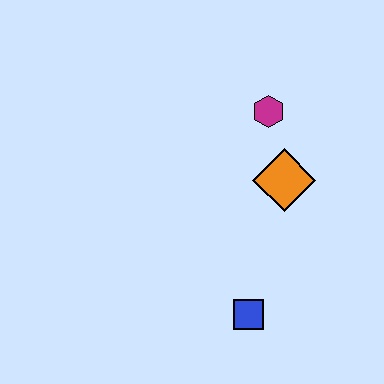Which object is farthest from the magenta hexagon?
The blue square is farthest from the magenta hexagon.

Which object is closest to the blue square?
The orange diamond is closest to the blue square.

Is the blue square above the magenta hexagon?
No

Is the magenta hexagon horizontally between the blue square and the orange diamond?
Yes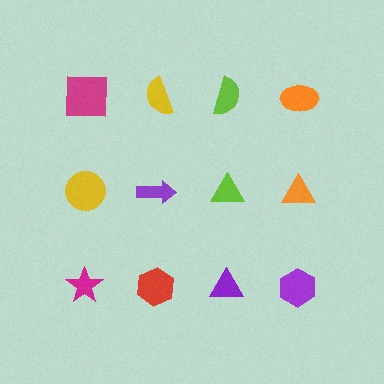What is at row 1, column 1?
A magenta square.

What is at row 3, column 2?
A red hexagon.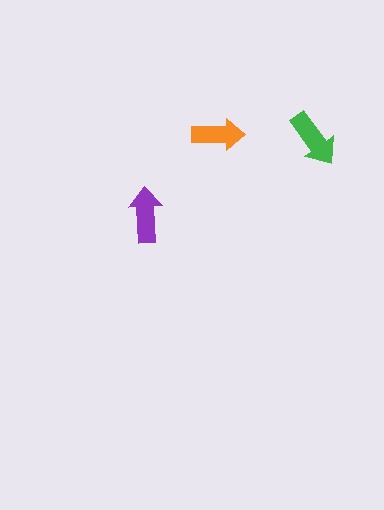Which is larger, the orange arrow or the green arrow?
The green one.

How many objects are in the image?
There are 3 objects in the image.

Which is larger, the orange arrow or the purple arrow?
The purple one.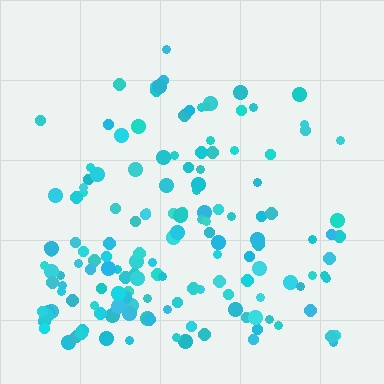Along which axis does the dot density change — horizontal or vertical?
Vertical.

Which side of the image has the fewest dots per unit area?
The top.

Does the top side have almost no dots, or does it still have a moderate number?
Still a moderate number, just noticeably fewer than the bottom.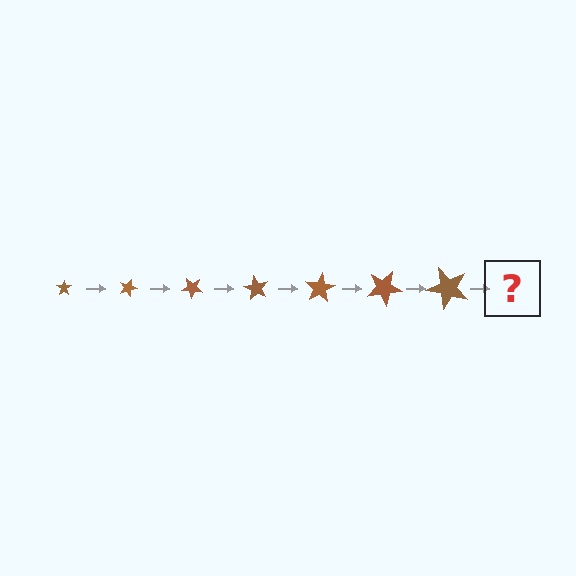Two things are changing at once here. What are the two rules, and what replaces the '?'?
The two rules are that the star grows larger each step and it rotates 20 degrees each step. The '?' should be a star, larger than the previous one and rotated 140 degrees from the start.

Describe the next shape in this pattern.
It should be a star, larger than the previous one and rotated 140 degrees from the start.